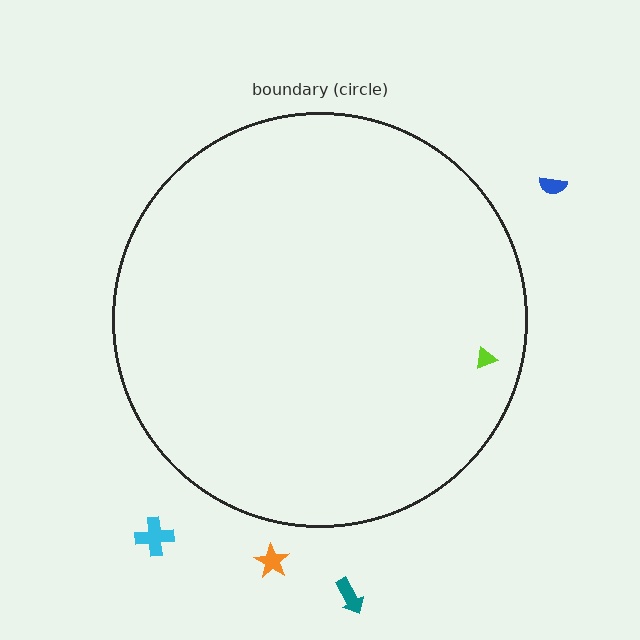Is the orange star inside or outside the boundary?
Outside.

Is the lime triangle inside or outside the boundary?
Inside.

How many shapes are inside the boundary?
1 inside, 4 outside.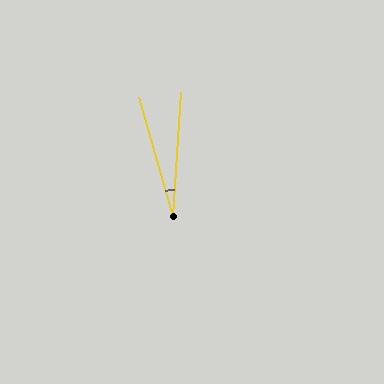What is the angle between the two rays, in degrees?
Approximately 19 degrees.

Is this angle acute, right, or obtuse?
It is acute.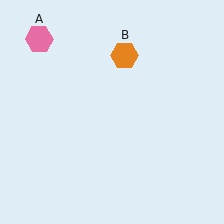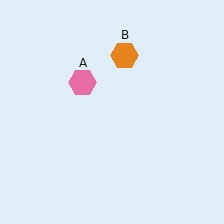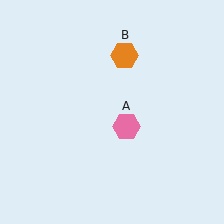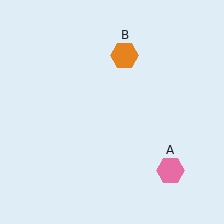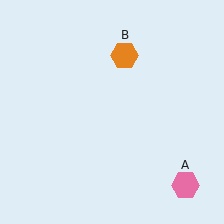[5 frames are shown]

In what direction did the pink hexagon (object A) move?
The pink hexagon (object A) moved down and to the right.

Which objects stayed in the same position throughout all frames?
Orange hexagon (object B) remained stationary.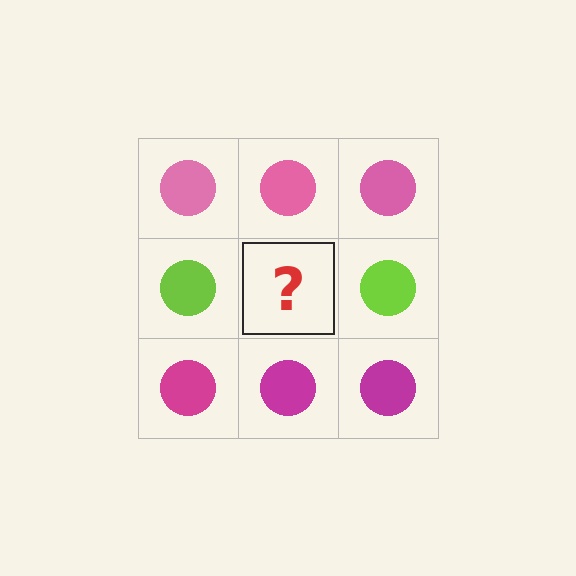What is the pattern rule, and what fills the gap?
The rule is that each row has a consistent color. The gap should be filled with a lime circle.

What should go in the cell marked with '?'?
The missing cell should contain a lime circle.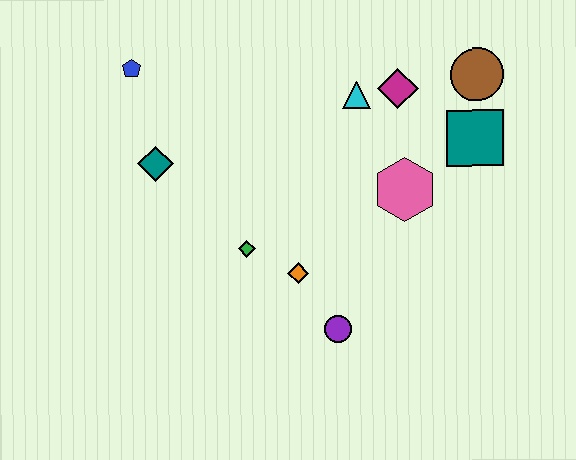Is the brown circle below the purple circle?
No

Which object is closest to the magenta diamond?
The cyan triangle is closest to the magenta diamond.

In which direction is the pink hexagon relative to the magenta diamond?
The pink hexagon is below the magenta diamond.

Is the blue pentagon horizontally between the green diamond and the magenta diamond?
No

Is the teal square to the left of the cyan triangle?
No